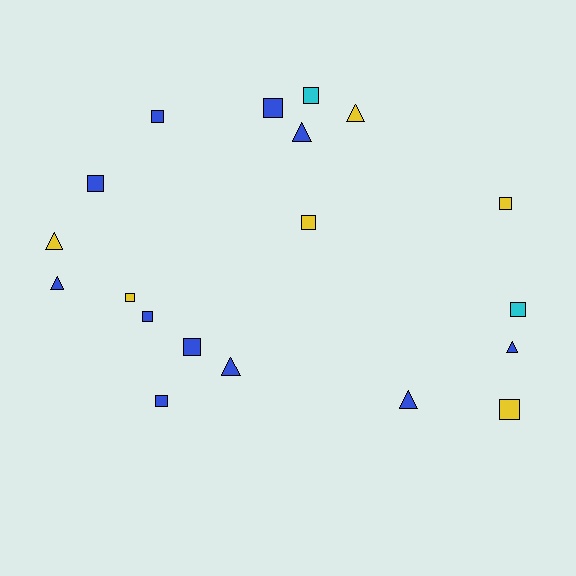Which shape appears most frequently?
Square, with 12 objects.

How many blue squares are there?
There are 6 blue squares.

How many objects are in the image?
There are 19 objects.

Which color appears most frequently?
Blue, with 11 objects.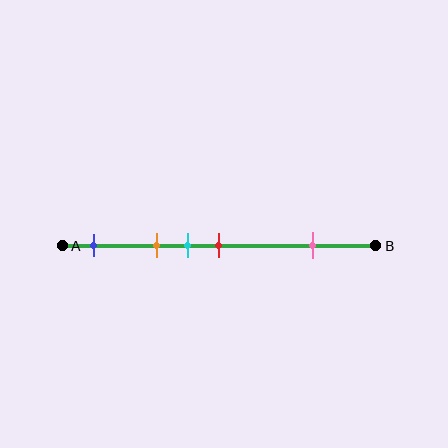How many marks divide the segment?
There are 5 marks dividing the segment.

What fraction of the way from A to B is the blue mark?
The blue mark is approximately 10% (0.1) of the way from A to B.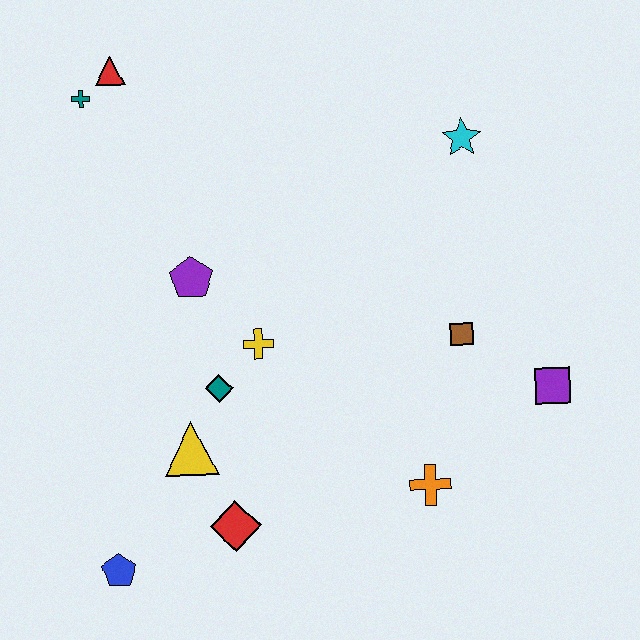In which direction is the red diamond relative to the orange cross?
The red diamond is to the left of the orange cross.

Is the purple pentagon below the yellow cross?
No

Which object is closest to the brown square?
The purple square is closest to the brown square.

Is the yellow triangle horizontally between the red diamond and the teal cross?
Yes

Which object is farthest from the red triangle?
The purple square is farthest from the red triangle.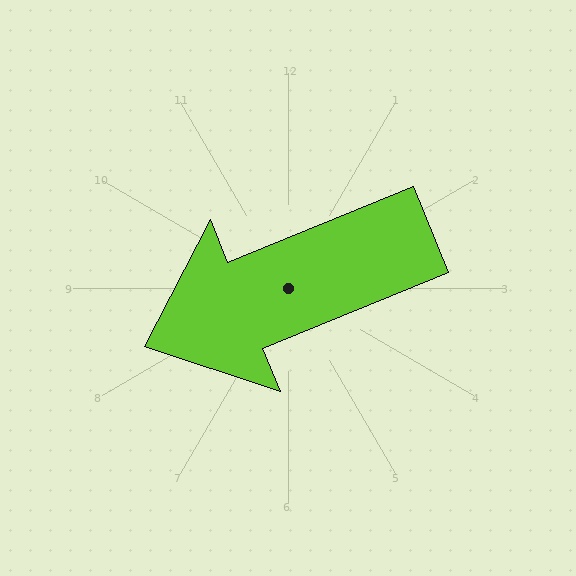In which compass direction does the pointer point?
West.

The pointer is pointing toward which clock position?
Roughly 8 o'clock.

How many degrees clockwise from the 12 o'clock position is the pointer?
Approximately 248 degrees.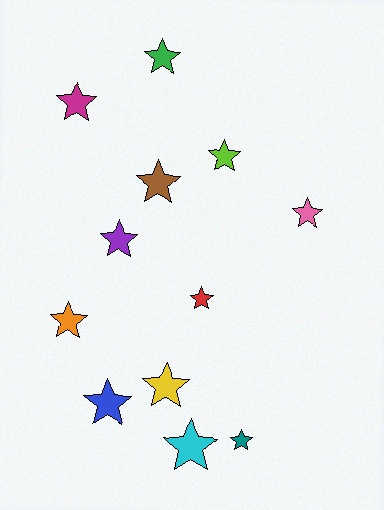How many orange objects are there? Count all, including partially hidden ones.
There is 1 orange object.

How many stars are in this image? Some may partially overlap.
There are 12 stars.